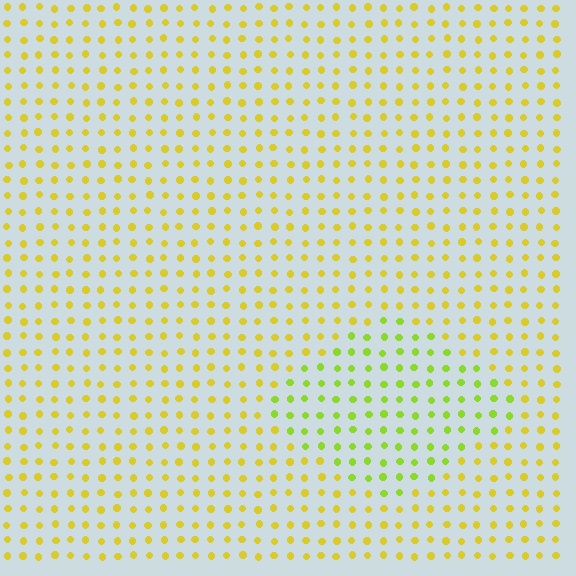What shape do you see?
I see a diamond.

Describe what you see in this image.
The image is filled with small yellow elements in a uniform arrangement. A diamond-shaped region is visible where the elements are tinted to a slightly different hue, forming a subtle color boundary.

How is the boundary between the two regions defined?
The boundary is defined purely by a slight shift in hue (about 32 degrees). Spacing, size, and orientation are identical on both sides.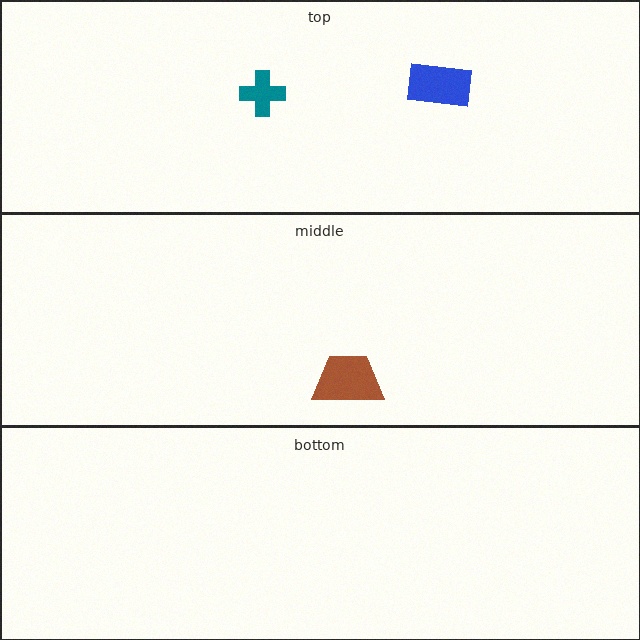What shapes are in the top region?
The blue rectangle, the teal cross.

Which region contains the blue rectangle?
The top region.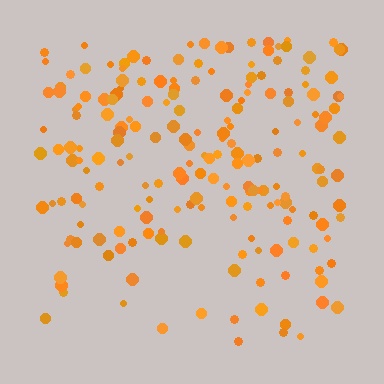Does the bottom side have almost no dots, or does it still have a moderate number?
Still a moderate number, just noticeably fewer than the top.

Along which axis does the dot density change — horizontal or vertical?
Vertical.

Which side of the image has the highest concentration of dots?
The top.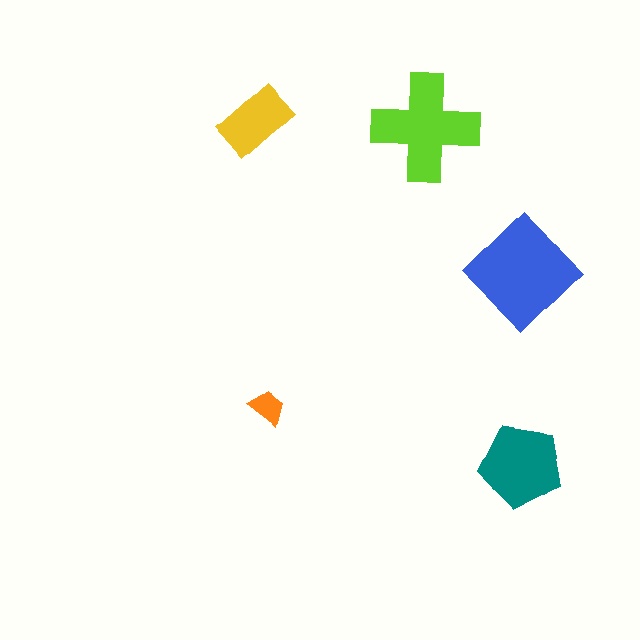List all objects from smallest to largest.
The orange trapezoid, the yellow rectangle, the teal pentagon, the lime cross, the blue diamond.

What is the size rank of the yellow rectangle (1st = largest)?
4th.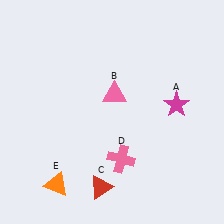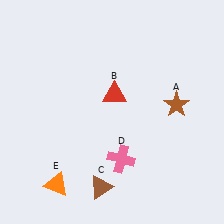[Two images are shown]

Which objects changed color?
A changed from magenta to brown. B changed from pink to red. C changed from red to brown.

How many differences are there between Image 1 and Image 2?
There are 3 differences between the two images.